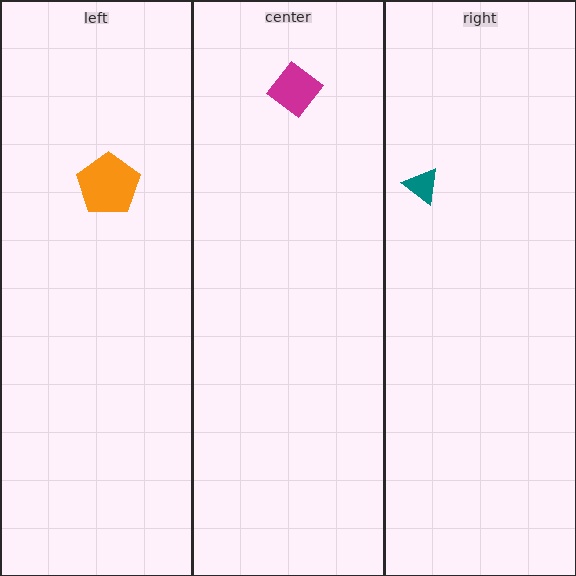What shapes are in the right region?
The teal triangle.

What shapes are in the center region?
The magenta diamond.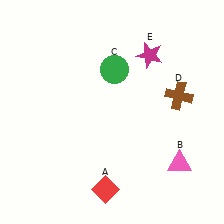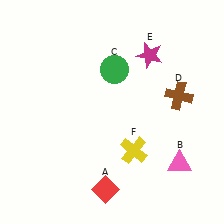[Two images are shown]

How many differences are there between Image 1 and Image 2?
There is 1 difference between the two images.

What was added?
A yellow cross (F) was added in Image 2.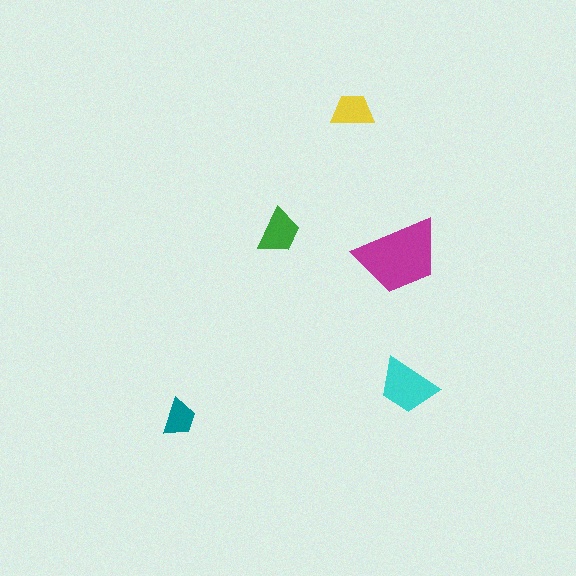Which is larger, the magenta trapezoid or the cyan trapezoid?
The magenta one.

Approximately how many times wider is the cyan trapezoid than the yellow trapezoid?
About 1.5 times wider.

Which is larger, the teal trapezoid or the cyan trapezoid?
The cyan one.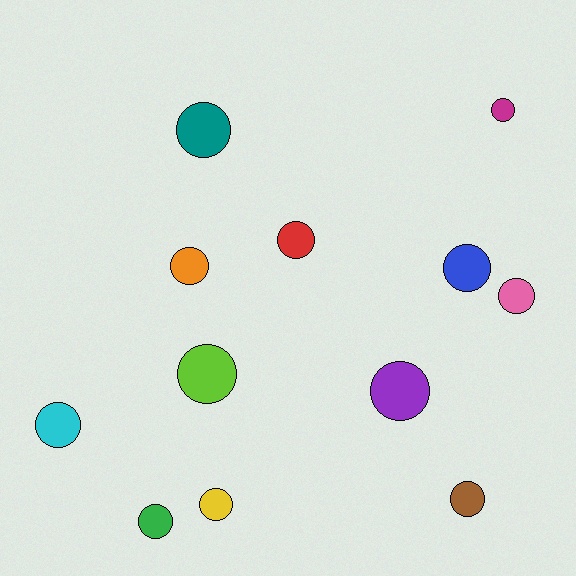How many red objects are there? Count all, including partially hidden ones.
There is 1 red object.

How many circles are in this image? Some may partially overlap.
There are 12 circles.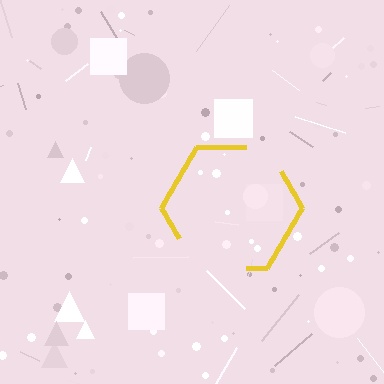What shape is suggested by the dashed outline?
The dashed outline suggests a hexagon.